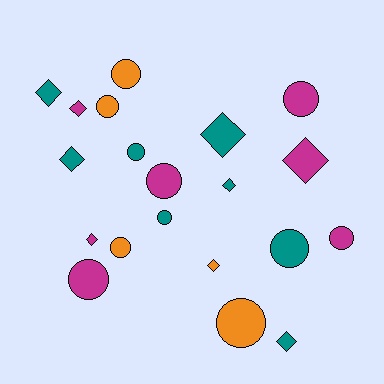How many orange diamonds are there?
There is 1 orange diamond.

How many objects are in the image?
There are 20 objects.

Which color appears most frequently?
Teal, with 8 objects.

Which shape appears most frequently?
Circle, with 11 objects.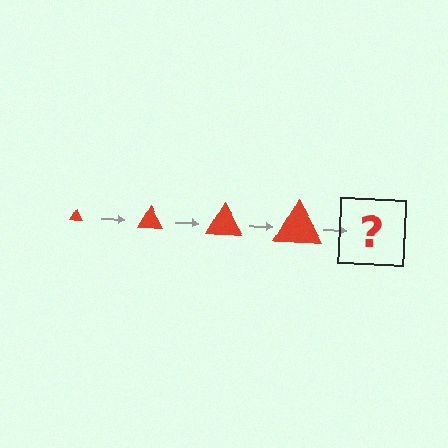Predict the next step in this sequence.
The next step is a red triangle, larger than the previous one.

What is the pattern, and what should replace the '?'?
The pattern is that the triangle gets progressively larger each step. The '?' should be a red triangle, larger than the previous one.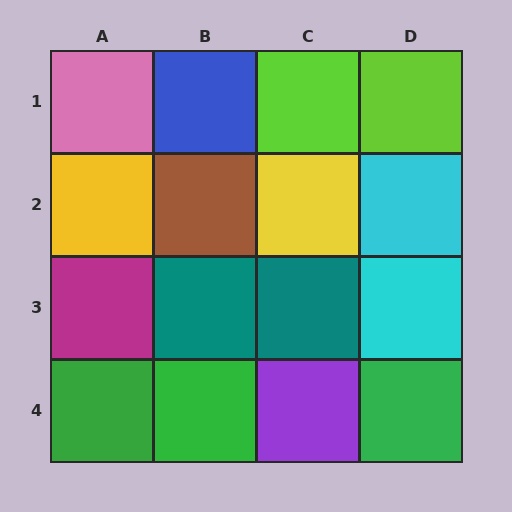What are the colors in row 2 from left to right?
Yellow, brown, yellow, cyan.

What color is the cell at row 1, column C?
Lime.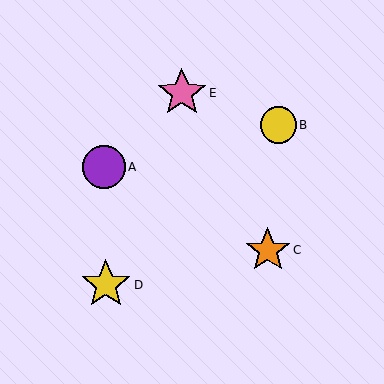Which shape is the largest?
The yellow star (labeled D) is the largest.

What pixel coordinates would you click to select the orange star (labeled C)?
Click at (268, 250) to select the orange star C.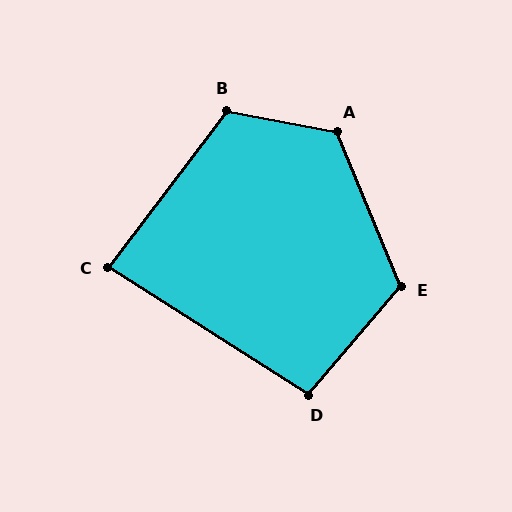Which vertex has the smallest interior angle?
C, at approximately 85 degrees.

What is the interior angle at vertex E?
Approximately 117 degrees (obtuse).